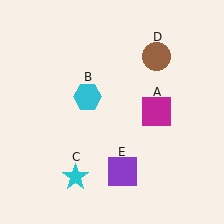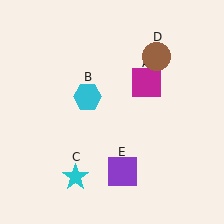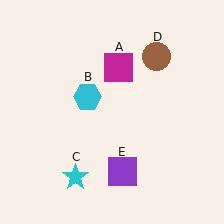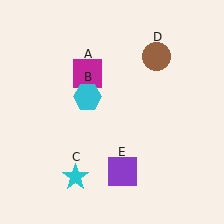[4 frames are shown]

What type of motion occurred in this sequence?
The magenta square (object A) rotated counterclockwise around the center of the scene.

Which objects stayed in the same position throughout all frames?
Cyan hexagon (object B) and cyan star (object C) and brown circle (object D) and purple square (object E) remained stationary.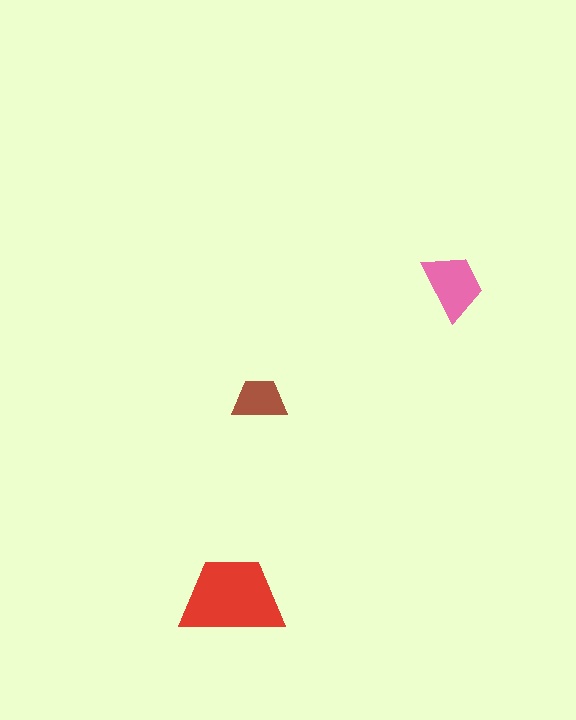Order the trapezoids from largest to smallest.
the red one, the pink one, the brown one.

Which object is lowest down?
The red trapezoid is bottommost.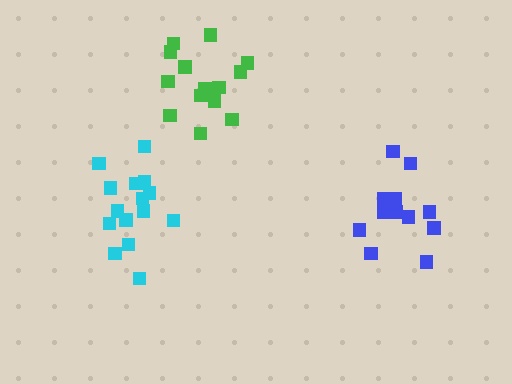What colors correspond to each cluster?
The clusters are colored: green, blue, cyan.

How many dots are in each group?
Group 1: 14 dots, Group 2: 12 dots, Group 3: 15 dots (41 total).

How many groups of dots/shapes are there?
There are 3 groups.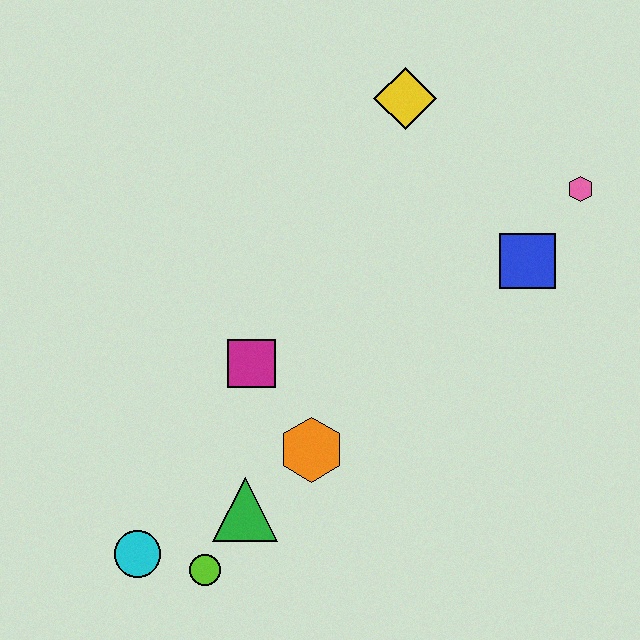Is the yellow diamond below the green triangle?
No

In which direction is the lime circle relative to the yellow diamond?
The lime circle is below the yellow diamond.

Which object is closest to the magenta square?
The orange hexagon is closest to the magenta square.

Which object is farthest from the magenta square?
The pink hexagon is farthest from the magenta square.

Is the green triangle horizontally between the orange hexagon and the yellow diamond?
No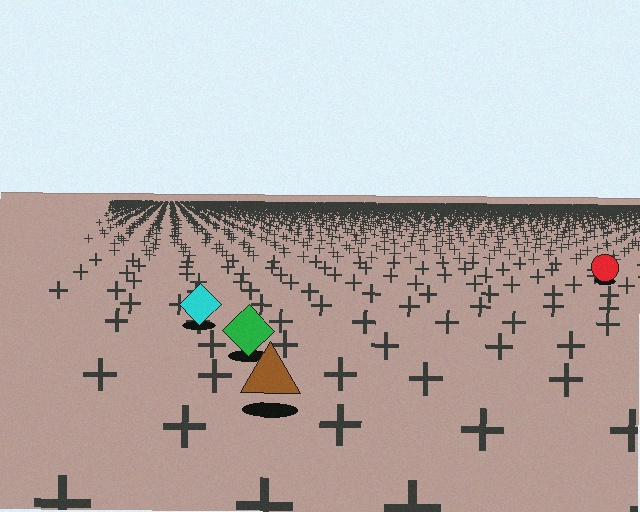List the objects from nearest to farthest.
From nearest to farthest: the brown triangle, the green diamond, the cyan diamond, the red circle.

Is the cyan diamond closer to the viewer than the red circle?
Yes. The cyan diamond is closer — you can tell from the texture gradient: the ground texture is coarser near it.